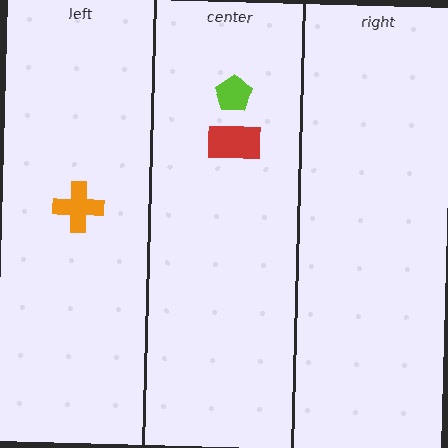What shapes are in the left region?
The orange cross.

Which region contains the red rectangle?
The center region.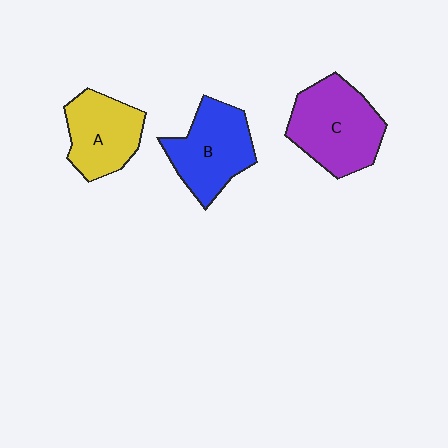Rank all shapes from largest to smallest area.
From largest to smallest: C (purple), B (blue), A (yellow).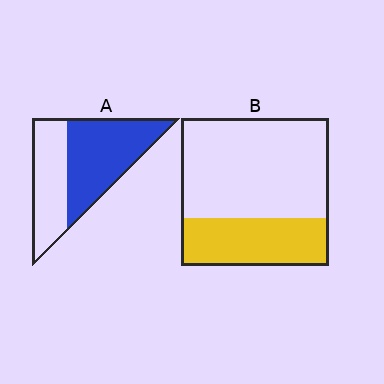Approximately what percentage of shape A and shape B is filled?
A is approximately 60% and B is approximately 30%.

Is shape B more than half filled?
No.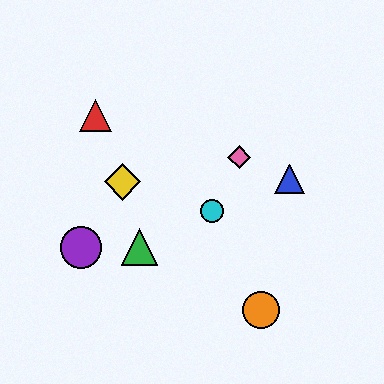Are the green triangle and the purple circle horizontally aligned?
Yes, both are at y≈247.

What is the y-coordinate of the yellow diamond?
The yellow diamond is at y≈182.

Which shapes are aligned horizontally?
The green triangle, the purple circle are aligned horizontally.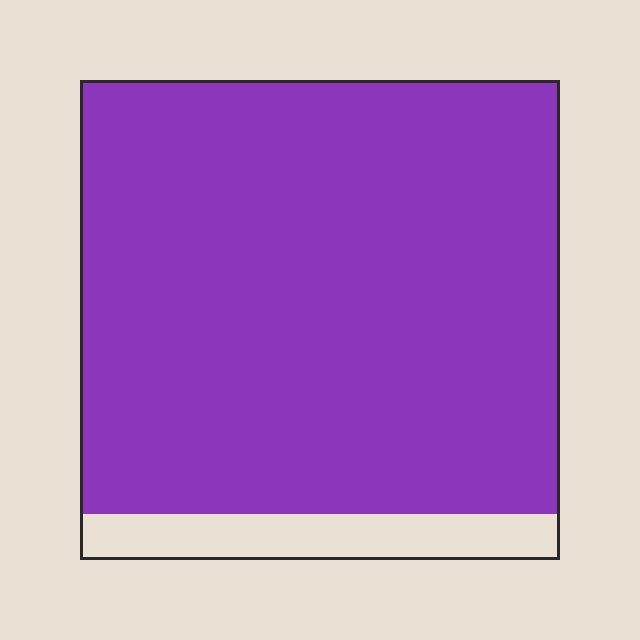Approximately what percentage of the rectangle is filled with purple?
Approximately 90%.